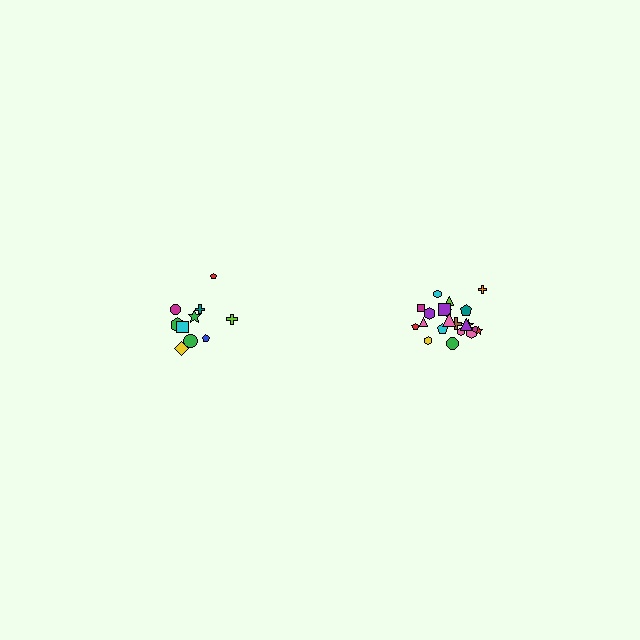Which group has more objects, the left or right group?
The right group.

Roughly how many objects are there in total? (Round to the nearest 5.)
Roughly 30 objects in total.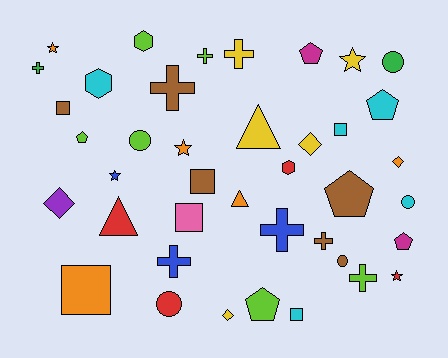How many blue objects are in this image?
There are 3 blue objects.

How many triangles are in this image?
There are 3 triangles.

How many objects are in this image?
There are 40 objects.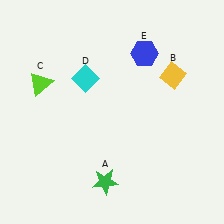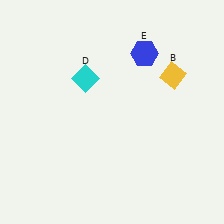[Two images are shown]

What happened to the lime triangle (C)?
The lime triangle (C) was removed in Image 2. It was in the top-left area of Image 1.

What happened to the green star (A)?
The green star (A) was removed in Image 2. It was in the bottom-left area of Image 1.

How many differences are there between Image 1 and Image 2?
There are 2 differences between the two images.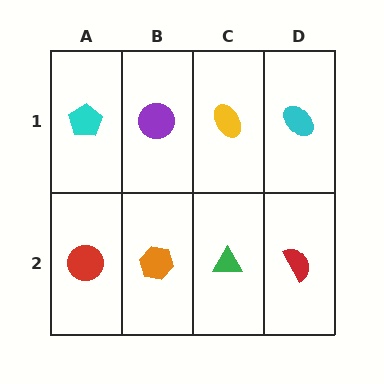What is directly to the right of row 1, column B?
A yellow ellipse.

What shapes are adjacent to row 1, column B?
An orange hexagon (row 2, column B), a cyan pentagon (row 1, column A), a yellow ellipse (row 1, column C).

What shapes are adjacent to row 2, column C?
A yellow ellipse (row 1, column C), an orange hexagon (row 2, column B), a red semicircle (row 2, column D).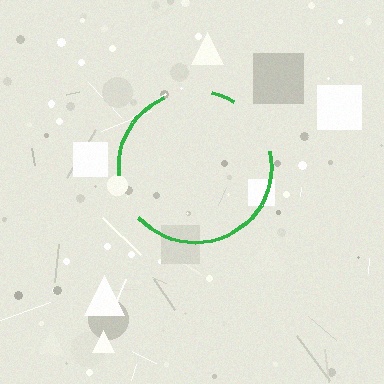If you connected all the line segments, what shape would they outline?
They would outline a circle.